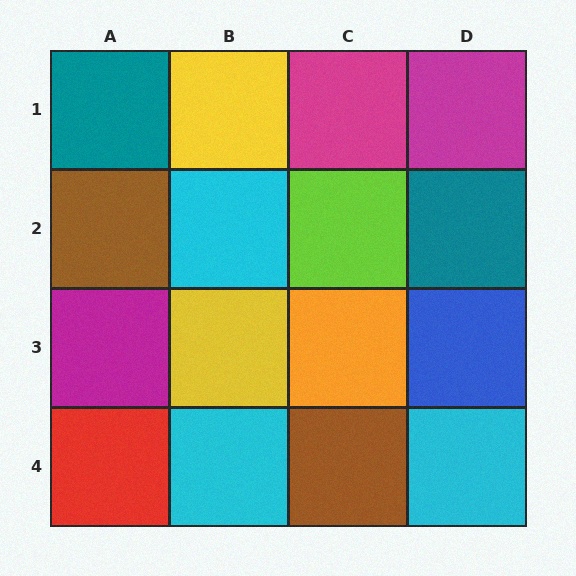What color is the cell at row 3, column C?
Orange.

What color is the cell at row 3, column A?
Magenta.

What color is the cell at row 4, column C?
Brown.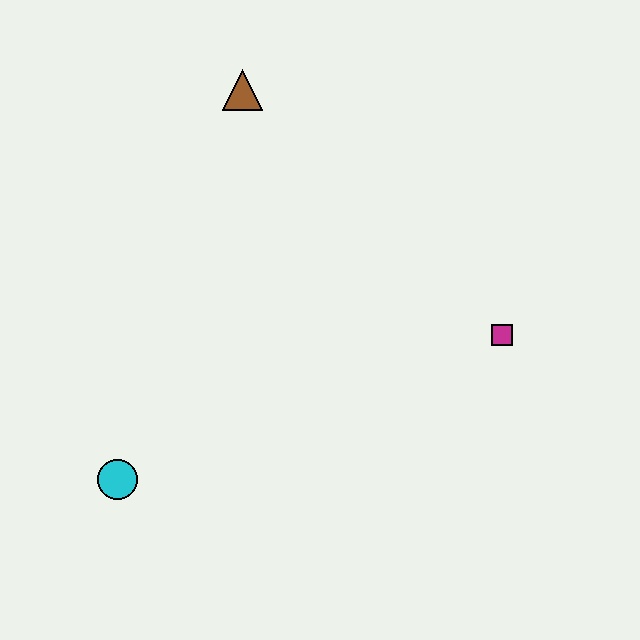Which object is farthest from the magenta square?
The cyan circle is farthest from the magenta square.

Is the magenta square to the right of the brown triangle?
Yes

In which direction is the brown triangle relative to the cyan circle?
The brown triangle is above the cyan circle.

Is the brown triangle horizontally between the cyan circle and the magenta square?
Yes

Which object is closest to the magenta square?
The brown triangle is closest to the magenta square.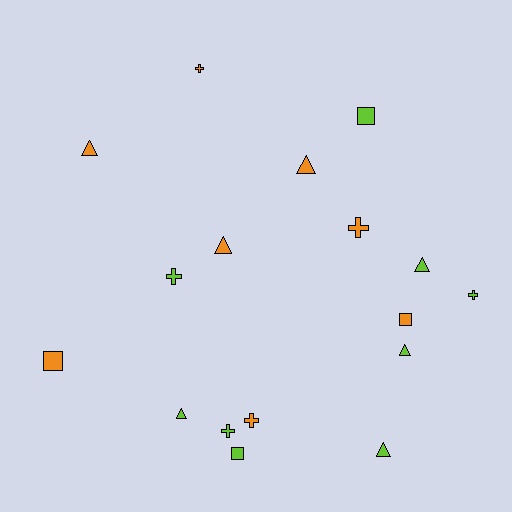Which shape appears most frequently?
Triangle, with 7 objects.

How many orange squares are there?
There are 2 orange squares.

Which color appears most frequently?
Lime, with 9 objects.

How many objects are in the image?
There are 17 objects.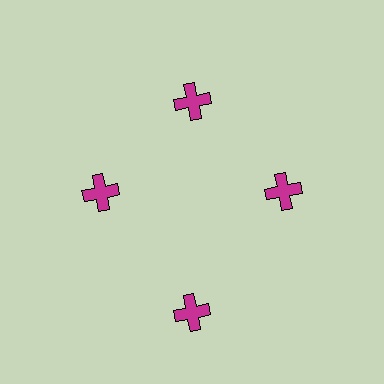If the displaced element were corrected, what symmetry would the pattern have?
It would have 4-fold rotational symmetry — the pattern would map onto itself every 90 degrees.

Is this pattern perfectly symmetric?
No. The 4 magenta crosses are arranged in a ring, but one element near the 6 o'clock position is pushed outward from the center, breaking the 4-fold rotational symmetry.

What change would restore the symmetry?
The symmetry would be restored by moving it inward, back onto the ring so that all 4 crosses sit at equal angles and equal distance from the center.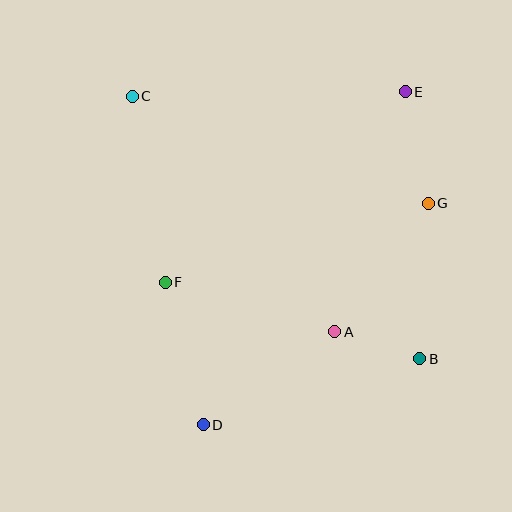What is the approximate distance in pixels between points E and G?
The distance between E and G is approximately 114 pixels.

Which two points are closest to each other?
Points A and B are closest to each other.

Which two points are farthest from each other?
Points D and E are farthest from each other.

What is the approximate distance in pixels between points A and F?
The distance between A and F is approximately 177 pixels.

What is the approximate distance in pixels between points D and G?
The distance between D and G is approximately 316 pixels.